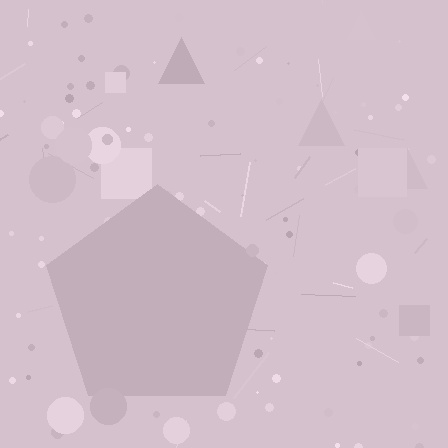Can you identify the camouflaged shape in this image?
The camouflaged shape is a pentagon.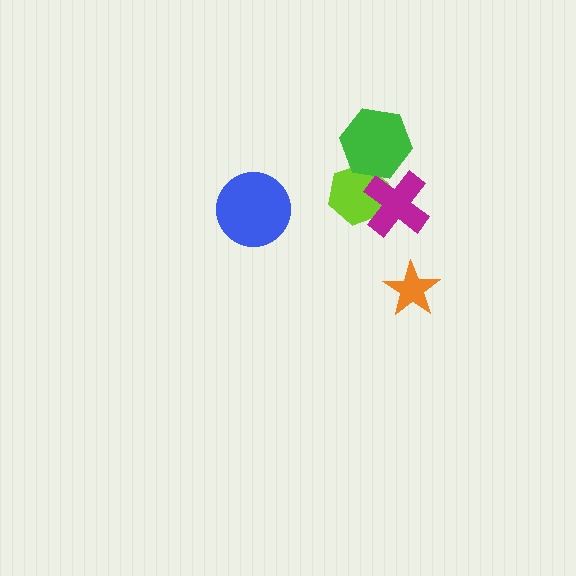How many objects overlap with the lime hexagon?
2 objects overlap with the lime hexagon.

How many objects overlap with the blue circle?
0 objects overlap with the blue circle.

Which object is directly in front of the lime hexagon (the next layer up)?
The magenta cross is directly in front of the lime hexagon.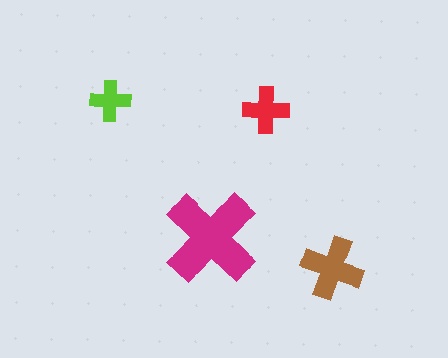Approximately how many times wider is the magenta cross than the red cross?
About 2 times wider.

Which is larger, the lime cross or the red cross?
The red one.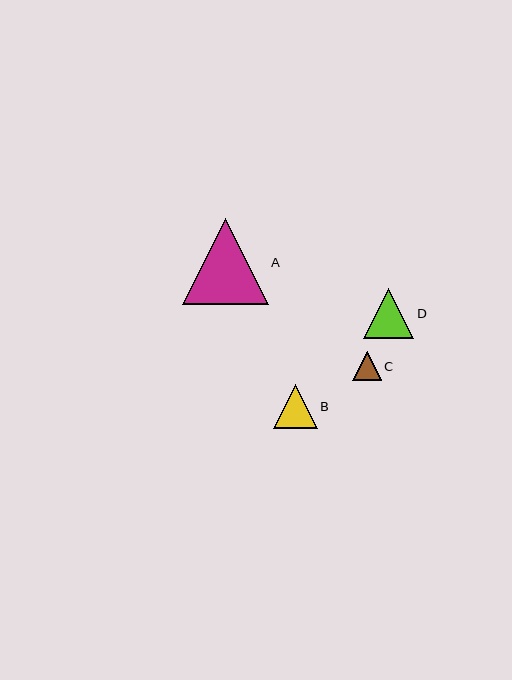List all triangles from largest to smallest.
From largest to smallest: A, D, B, C.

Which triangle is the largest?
Triangle A is the largest with a size of approximately 86 pixels.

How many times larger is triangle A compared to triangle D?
Triangle A is approximately 1.7 times the size of triangle D.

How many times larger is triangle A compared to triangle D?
Triangle A is approximately 1.7 times the size of triangle D.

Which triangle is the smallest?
Triangle C is the smallest with a size of approximately 28 pixels.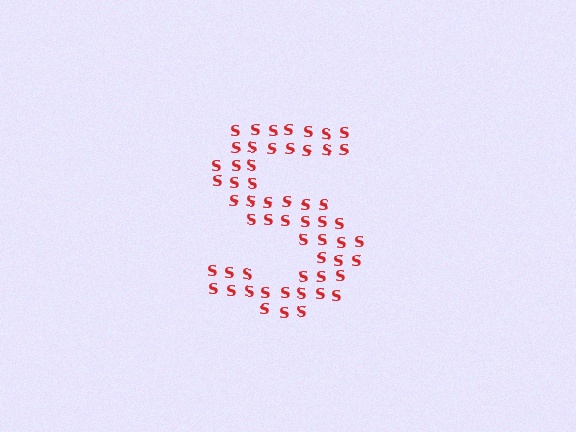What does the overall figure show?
The overall figure shows the letter S.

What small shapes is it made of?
It is made of small letter S's.